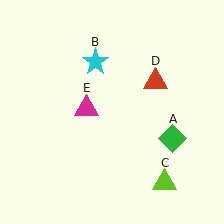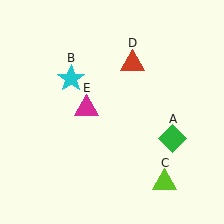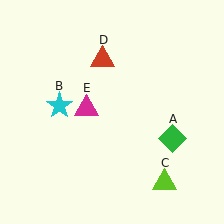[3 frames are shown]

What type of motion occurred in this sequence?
The cyan star (object B), red triangle (object D) rotated counterclockwise around the center of the scene.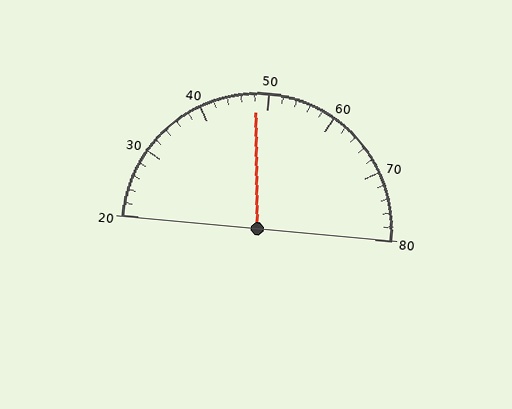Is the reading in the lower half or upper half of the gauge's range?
The reading is in the lower half of the range (20 to 80).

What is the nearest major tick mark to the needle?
The nearest major tick mark is 50.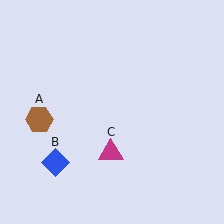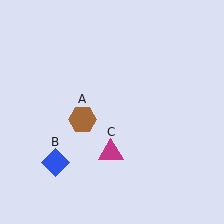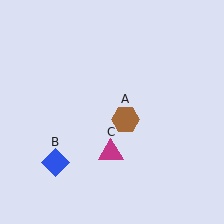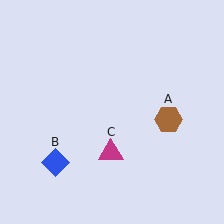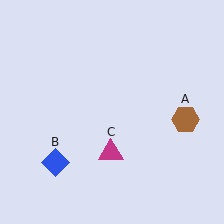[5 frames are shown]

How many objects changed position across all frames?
1 object changed position: brown hexagon (object A).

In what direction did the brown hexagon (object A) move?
The brown hexagon (object A) moved right.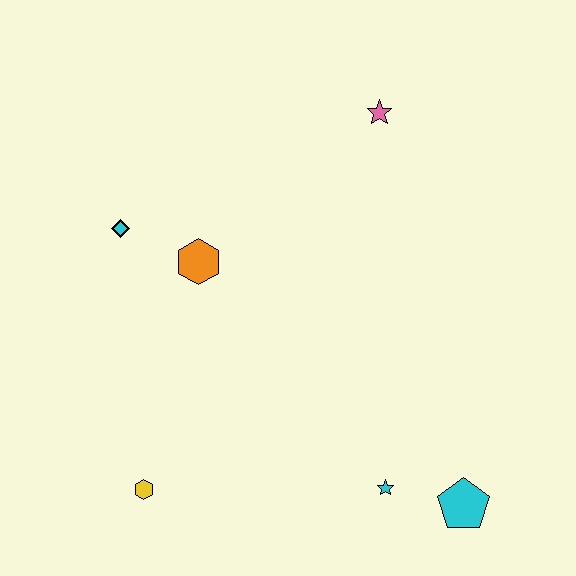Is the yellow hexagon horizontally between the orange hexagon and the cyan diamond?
Yes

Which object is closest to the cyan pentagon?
The cyan star is closest to the cyan pentagon.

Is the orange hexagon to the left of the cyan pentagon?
Yes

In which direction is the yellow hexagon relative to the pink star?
The yellow hexagon is below the pink star.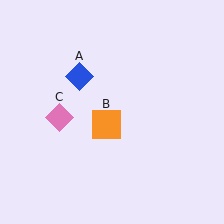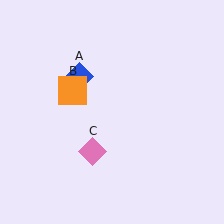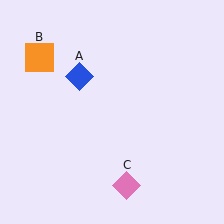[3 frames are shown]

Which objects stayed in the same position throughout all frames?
Blue diamond (object A) remained stationary.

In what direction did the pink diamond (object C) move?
The pink diamond (object C) moved down and to the right.